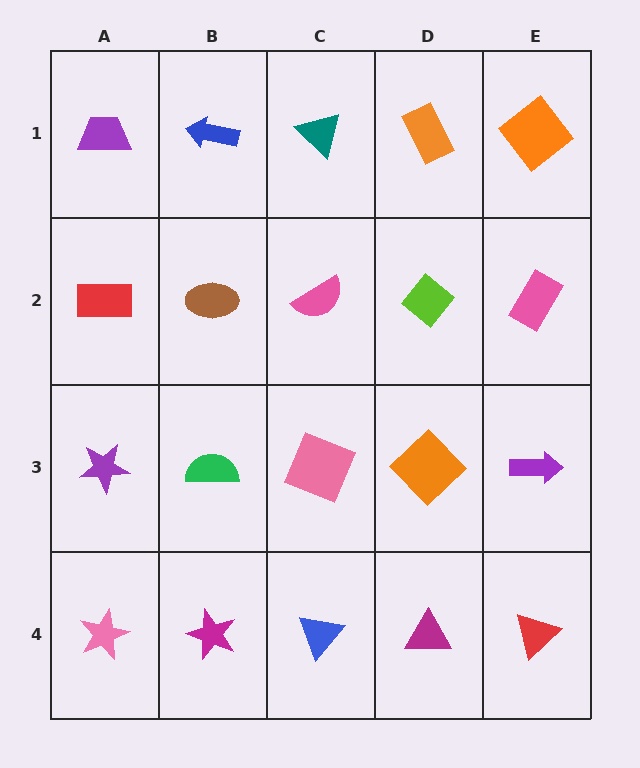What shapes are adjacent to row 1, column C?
A pink semicircle (row 2, column C), a blue arrow (row 1, column B), an orange rectangle (row 1, column D).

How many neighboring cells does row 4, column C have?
3.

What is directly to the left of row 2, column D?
A pink semicircle.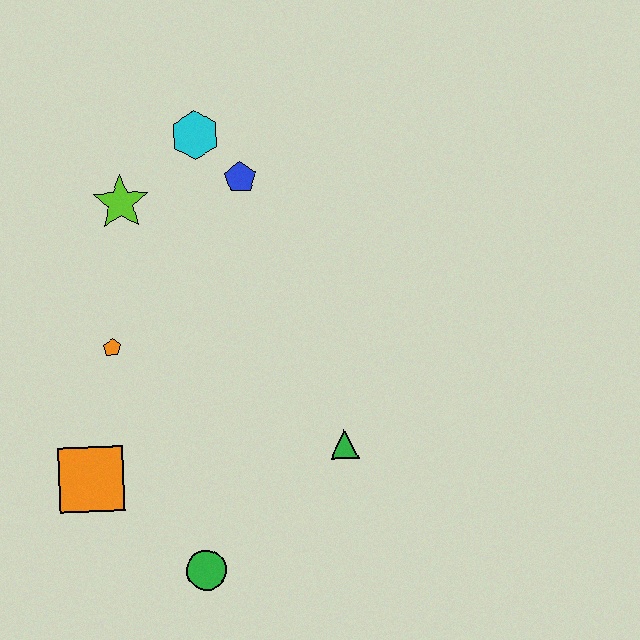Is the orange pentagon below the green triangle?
No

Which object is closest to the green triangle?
The green circle is closest to the green triangle.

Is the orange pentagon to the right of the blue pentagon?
No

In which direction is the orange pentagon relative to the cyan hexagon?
The orange pentagon is below the cyan hexagon.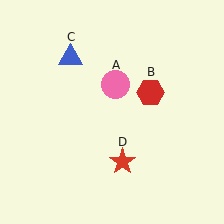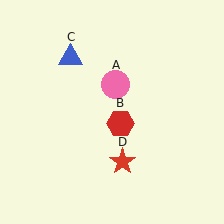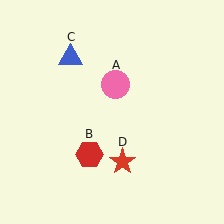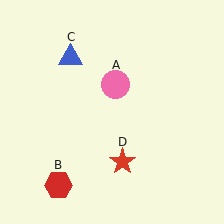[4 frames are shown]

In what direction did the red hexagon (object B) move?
The red hexagon (object B) moved down and to the left.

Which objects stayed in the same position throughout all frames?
Pink circle (object A) and blue triangle (object C) and red star (object D) remained stationary.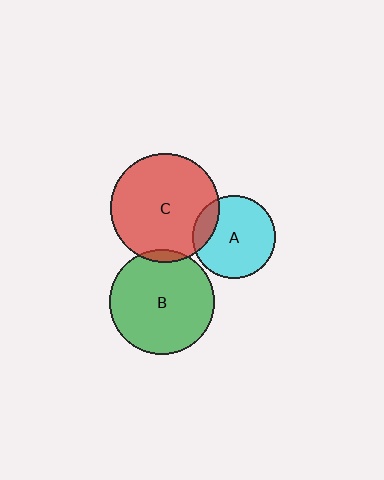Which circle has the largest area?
Circle C (red).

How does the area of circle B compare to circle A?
Approximately 1.6 times.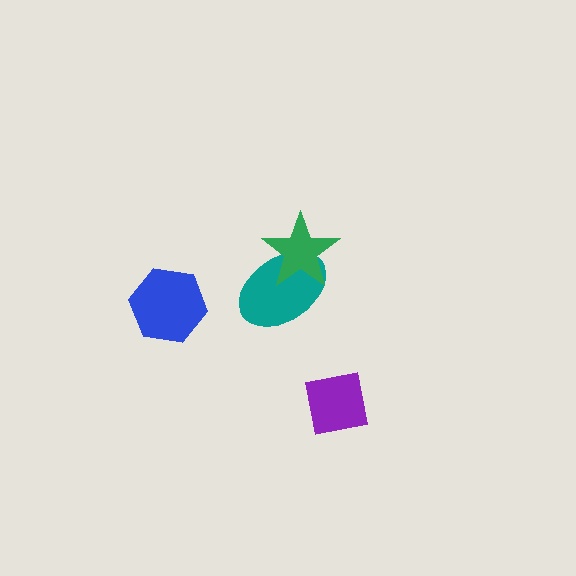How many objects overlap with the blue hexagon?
0 objects overlap with the blue hexagon.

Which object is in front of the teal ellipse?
The green star is in front of the teal ellipse.